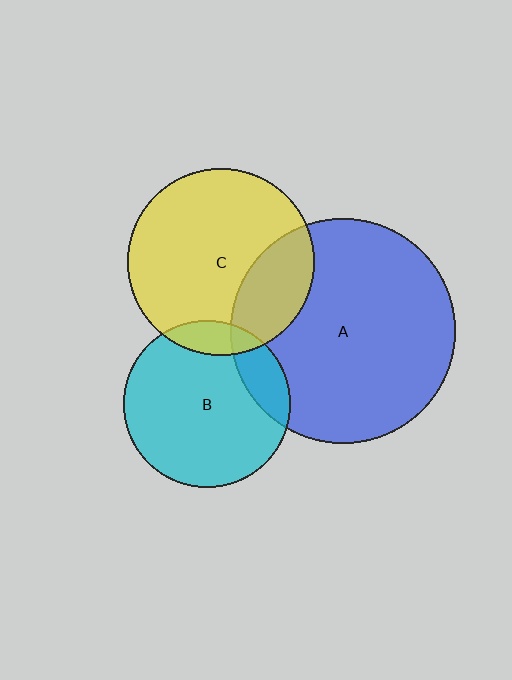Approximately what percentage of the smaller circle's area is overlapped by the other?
Approximately 25%.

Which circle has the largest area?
Circle A (blue).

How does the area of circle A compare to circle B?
Approximately 1.8 times.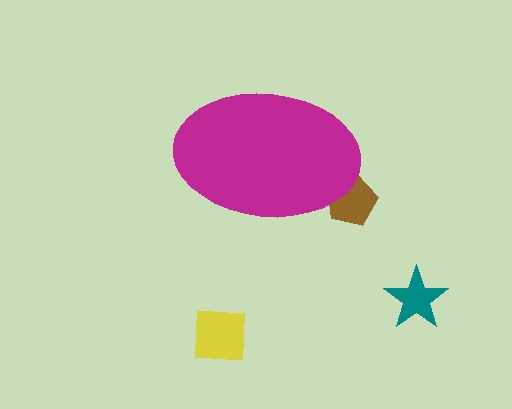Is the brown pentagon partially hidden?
Yes, the brown pentagon is partially hidden behind the magenta ellipse.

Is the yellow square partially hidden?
No, the yellow square is fully visible.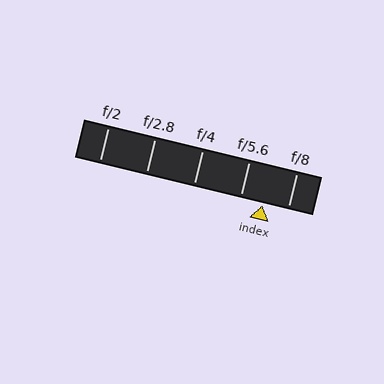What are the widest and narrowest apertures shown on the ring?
The widest aperture shown is f/2 and the narrowest is f/8.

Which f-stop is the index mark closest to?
The index mark is closest to f/5.6.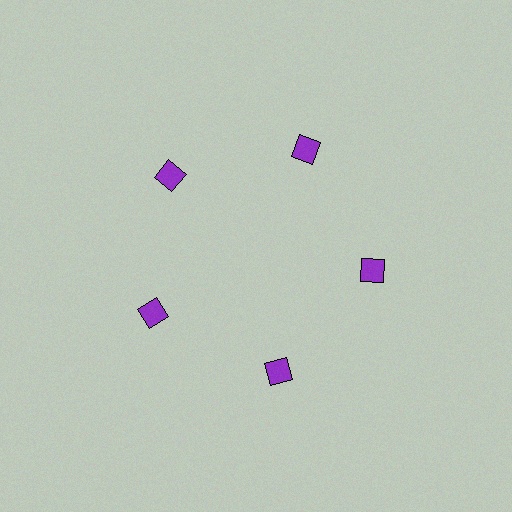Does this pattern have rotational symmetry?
Yes, this pattern has 5-fold rotational symmetry. It looks the same after rotating 72 degrees around the center.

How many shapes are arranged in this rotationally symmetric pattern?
There are 5 shapes, arranged in 5 groups of 1.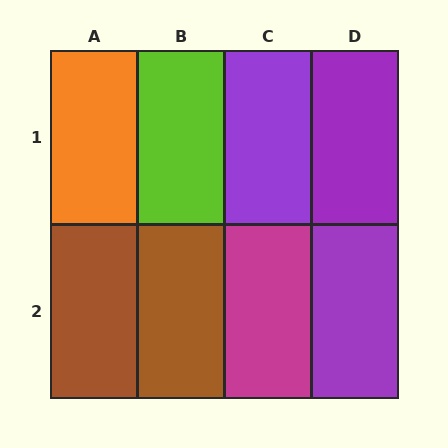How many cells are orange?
1 cell is orange.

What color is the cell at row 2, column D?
Purple.